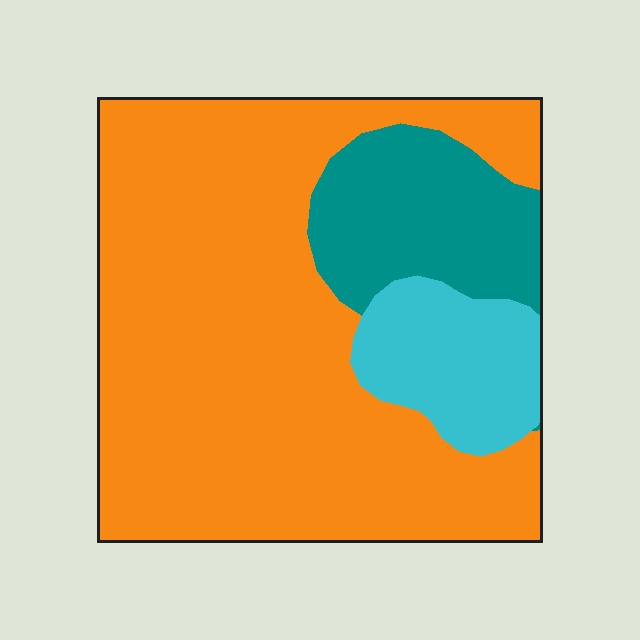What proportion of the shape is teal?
Teal covers about 15% of the shape.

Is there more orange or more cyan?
Orange.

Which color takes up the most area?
Orange, at roughly 70%.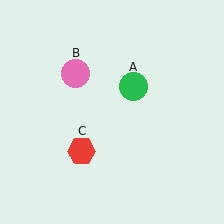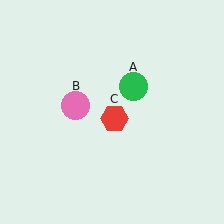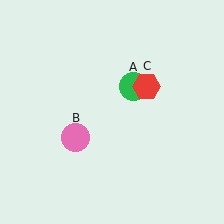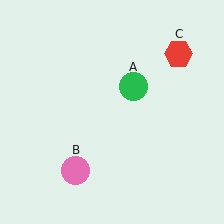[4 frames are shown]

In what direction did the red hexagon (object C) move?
The red hexagon (object C) moved up and to the right.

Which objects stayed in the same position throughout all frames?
Green circle (object A) remained stationary.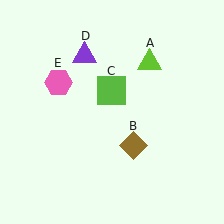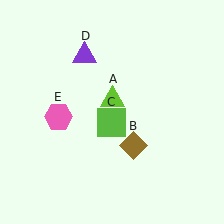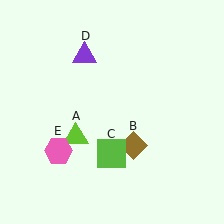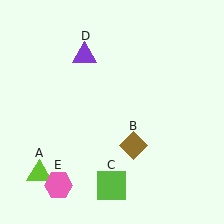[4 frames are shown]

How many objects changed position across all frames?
3 objects changed position: lime triangle (object A), lime square (object C), pink hexagon (object E).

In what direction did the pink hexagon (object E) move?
The pink hexagon (object E) moved down.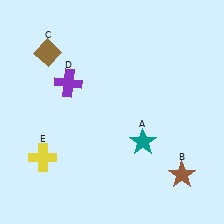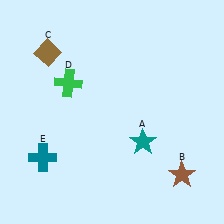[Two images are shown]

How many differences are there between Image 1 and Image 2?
There are 2 differences between the two images.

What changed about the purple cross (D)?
In Image 1, D is purple. In Image 2, it changed to green.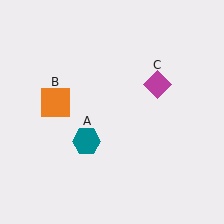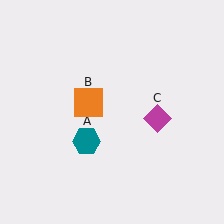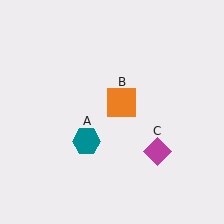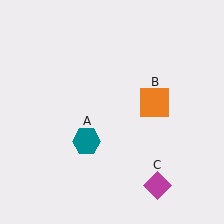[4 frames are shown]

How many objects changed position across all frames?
2 objects changed position: orange square (object B), magenta diamond (object C).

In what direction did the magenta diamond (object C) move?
The magenta diamond (object C) moved down.